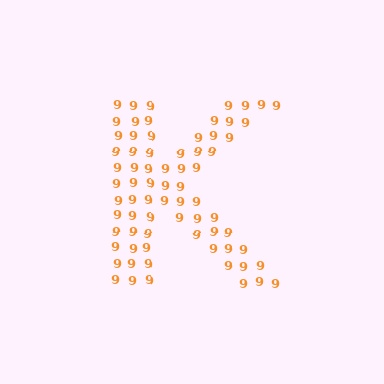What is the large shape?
The large shape is the letter K.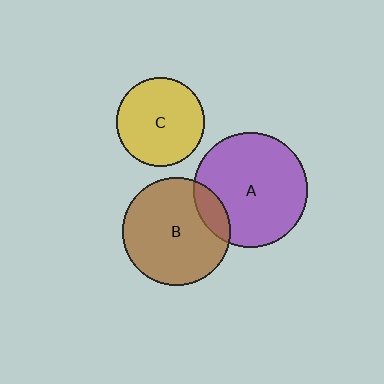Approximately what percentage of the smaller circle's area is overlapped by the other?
Approximately 15%.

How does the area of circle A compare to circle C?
Approximately 1.7 times.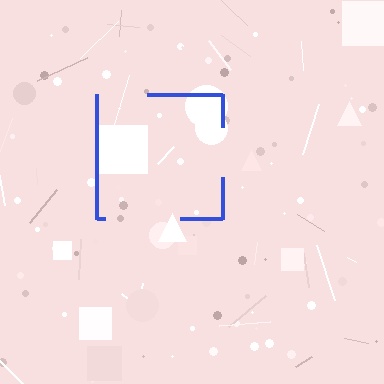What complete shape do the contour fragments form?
The contour fragments form a square.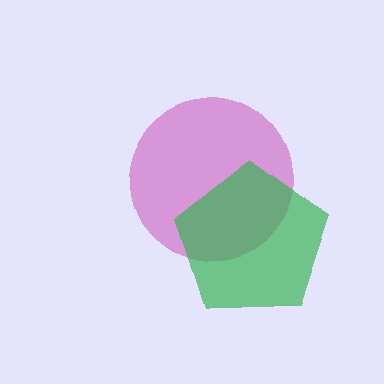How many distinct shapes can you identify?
There are 2 distinct shapes: a magenta circle, a green pentagon.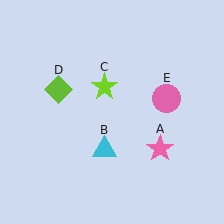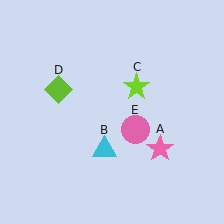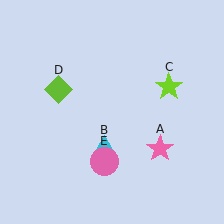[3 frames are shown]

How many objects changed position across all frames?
2 objects changed position: lime star (object C), pink circle (object E).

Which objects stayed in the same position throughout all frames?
Pink star (object A) and cyan triangle (object B) and lime diamond (object D) remained stationary.